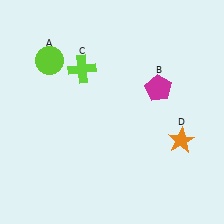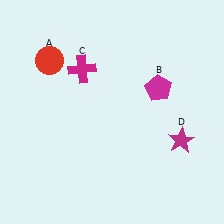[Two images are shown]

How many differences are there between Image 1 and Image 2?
There are 3 differences between the two images.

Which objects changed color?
A changed from lime to red. C changed from lime to magenta. D changed from orange to magenta.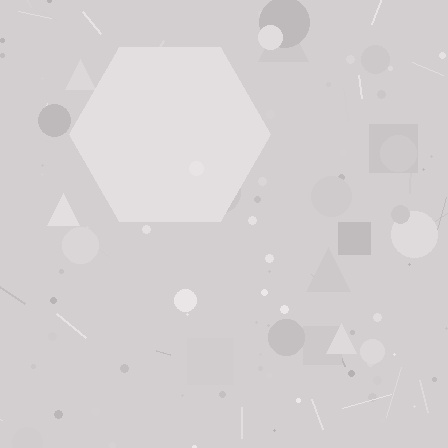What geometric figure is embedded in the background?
A hexagon is embedded in the background.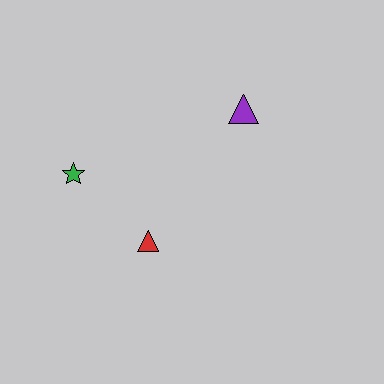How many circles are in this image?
There are no circles.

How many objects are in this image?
There are 3 objects.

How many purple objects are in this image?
There is 1 purple object.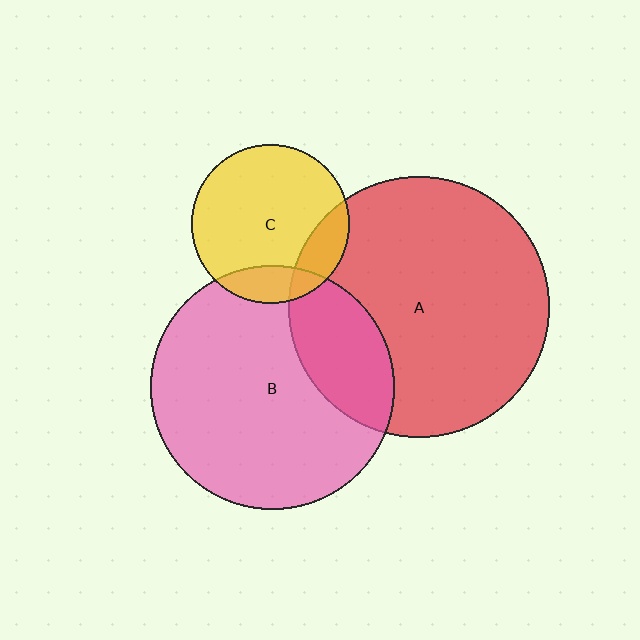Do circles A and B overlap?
Yes.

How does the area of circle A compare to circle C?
Approximately 2.7 times.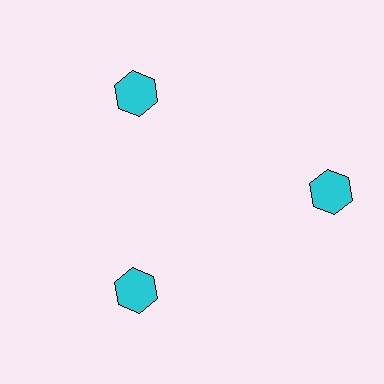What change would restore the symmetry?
The symmetry would be restored by moving it inward, back onto the ring so that all 3 hexagons sit at equal angles and equal distance from the center.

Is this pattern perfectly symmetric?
No. The 3 cyan hexagons are arranged in a ring, but one element near the 3 o'clock position is pushed outward from the center, breaking the 3-fold rotational symmetry.